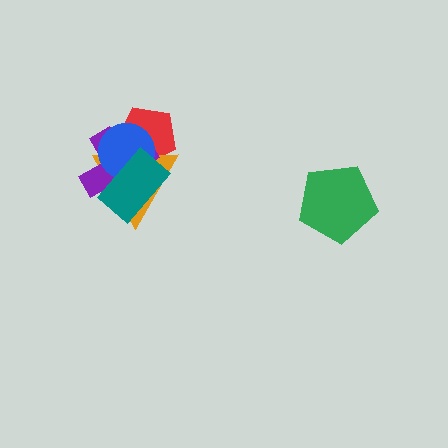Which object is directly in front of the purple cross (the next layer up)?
The blue circle is directly in front of the purple cross.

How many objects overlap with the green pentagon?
0 objects overlap with the green pentagon.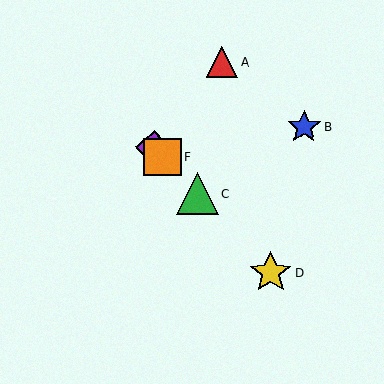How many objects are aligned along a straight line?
4 objects (C, D, E, F) are aligned along a straight line.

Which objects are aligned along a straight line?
Objects C, D, E, F are aligned along a straight line.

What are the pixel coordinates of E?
Object E is at (154, 147).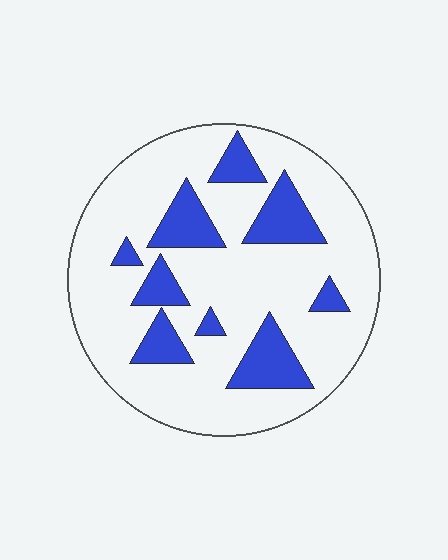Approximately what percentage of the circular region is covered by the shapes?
Approximately 20%.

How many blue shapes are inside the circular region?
9.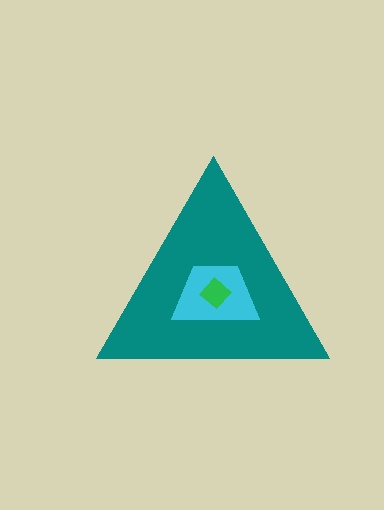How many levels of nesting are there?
3.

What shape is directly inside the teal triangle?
The cyan trapezoid.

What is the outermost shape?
The teal triangle.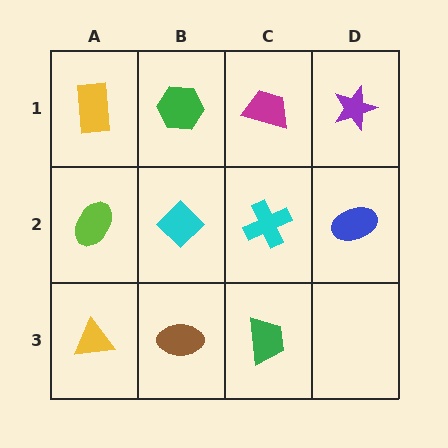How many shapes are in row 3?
3 shapes.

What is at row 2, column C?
A cyan cross.